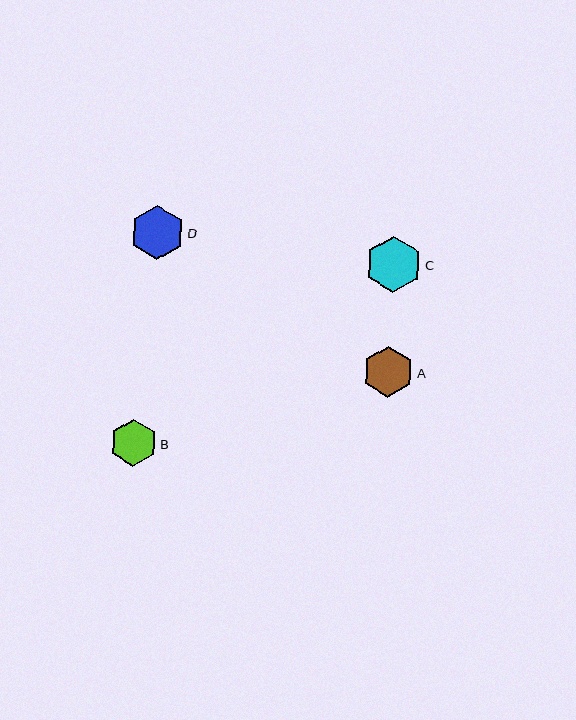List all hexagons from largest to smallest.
From largest to smallest: C, D, A, B.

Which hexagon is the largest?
Hexagon C is the largest with a size of approximately 56 pixels.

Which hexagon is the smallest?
Hexagon B is the smallest with a size of approximately 47 pixels.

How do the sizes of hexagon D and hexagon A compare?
Hexagon D and hexagon A are approximately the same size.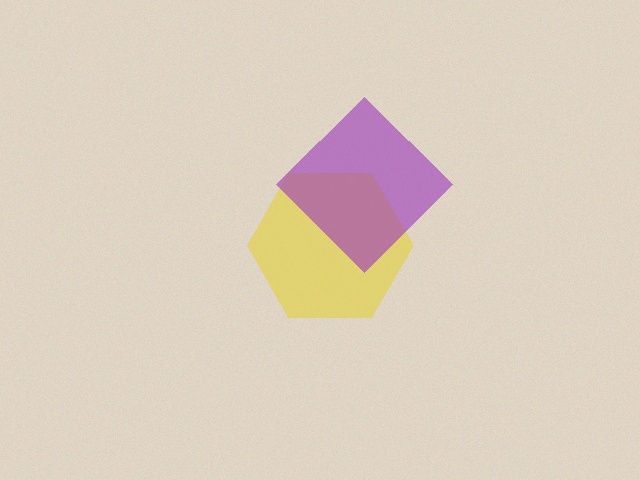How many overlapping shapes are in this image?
There are 2 overlapping shapes in the image.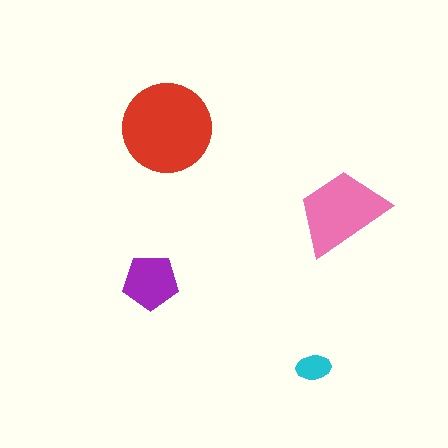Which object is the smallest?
The cyan ellipse.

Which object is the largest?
The red circle.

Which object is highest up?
The red circle is topmost.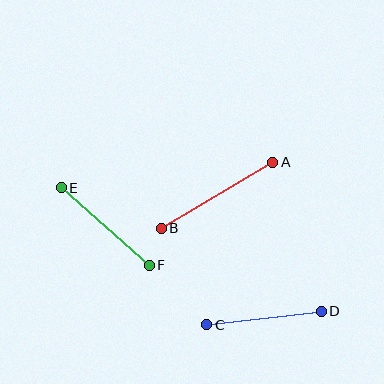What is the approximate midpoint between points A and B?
The midpoint is at approximately (217, 195) pixels.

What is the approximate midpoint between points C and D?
The midpoint is at approximately (264, 318) pixels.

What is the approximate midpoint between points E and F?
The midpoint is at approximately (105, 226) pixels.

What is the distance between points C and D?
The distance is approximately 115 pixels.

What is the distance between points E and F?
The distance is approximately 117 pixels.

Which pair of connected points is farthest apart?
Points A and B are farthest apart.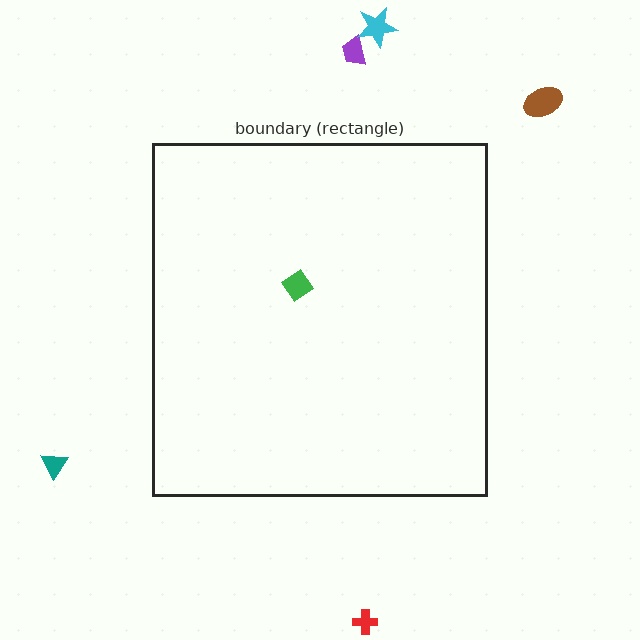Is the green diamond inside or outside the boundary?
Inside.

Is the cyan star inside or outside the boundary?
Outside.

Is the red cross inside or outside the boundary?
Outside.